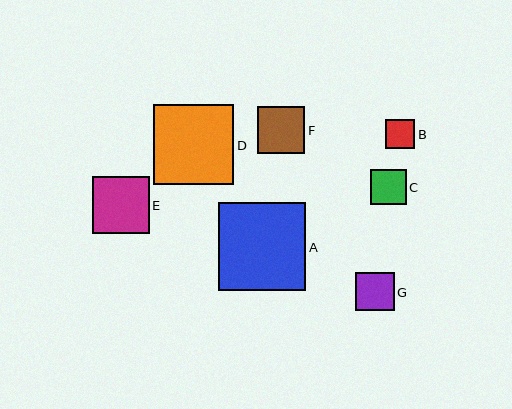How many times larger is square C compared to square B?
Square C is approximately 1.2 times the size of square B.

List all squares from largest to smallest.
From largest to smallest: A, D, E, F, G, C, B.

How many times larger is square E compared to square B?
Square E is approximately 2.0 times the size of square B.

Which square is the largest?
Square A is the largest with a size of approximately 87 pixels.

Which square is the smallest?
Square B is the smallest with a size of approximately 29 pixels.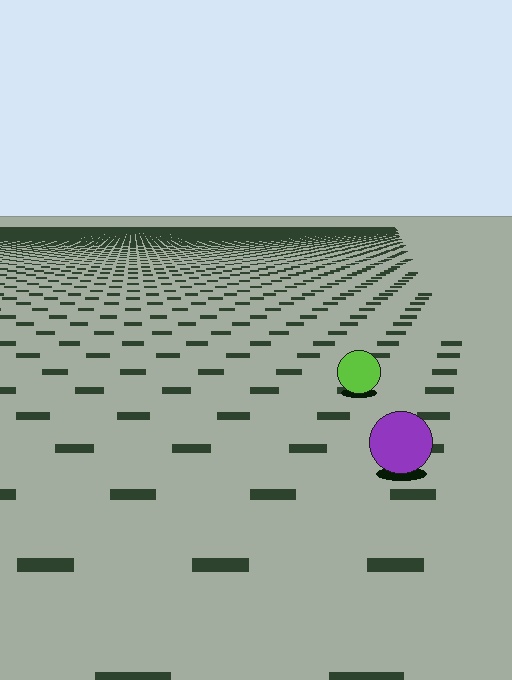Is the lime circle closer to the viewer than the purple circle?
No. The purple circle is closer — you can tell from the texture gradient: the ground texture is coarser near it.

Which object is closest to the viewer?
The purple circle is closest. The texture marks near it are larger and more spread out.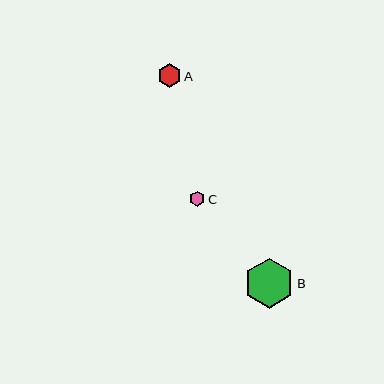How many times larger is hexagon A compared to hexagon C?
Hexagon A is approximately 1.6 times the size of hexagon C.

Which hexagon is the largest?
Hexagon B is the largest with a size of approximately 50 pixels.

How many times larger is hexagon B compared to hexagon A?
Hexagon B is approximately 2.1 times the size of hexagon A.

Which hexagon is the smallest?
Hexagon C is the smallest with a size of approximately 15 pixels.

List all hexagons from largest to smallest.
From largest to smallest: B, A, C.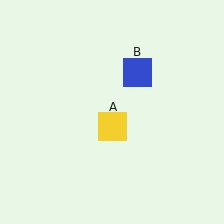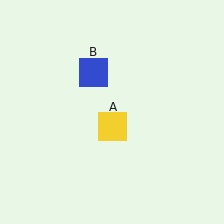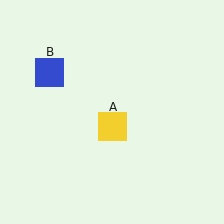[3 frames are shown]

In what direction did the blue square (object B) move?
The blue square (object B) moved left.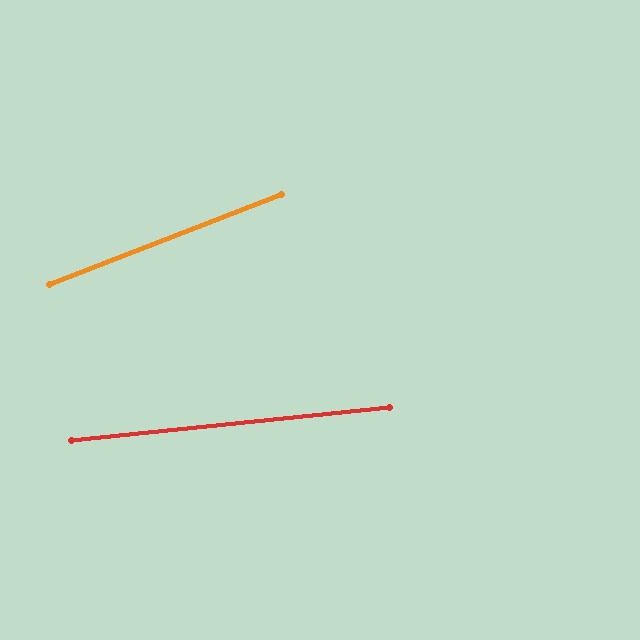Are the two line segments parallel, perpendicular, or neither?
Neither parallel nor perpendicular — they differ by about 15°.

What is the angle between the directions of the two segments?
Approximately 15 degrees.